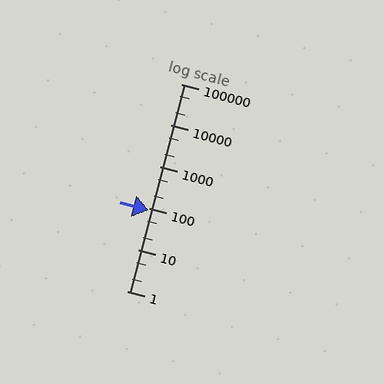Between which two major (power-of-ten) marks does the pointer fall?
The pointer is between 10 and 100.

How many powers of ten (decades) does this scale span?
The scale spans 5 decades, from 1 to 100000.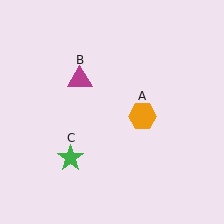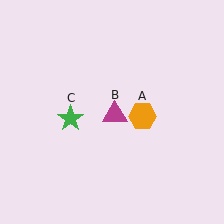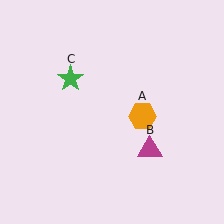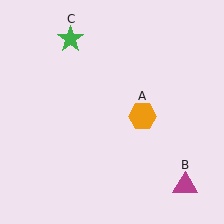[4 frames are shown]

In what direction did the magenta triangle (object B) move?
The magenta triangle (object B) moved down and to the right.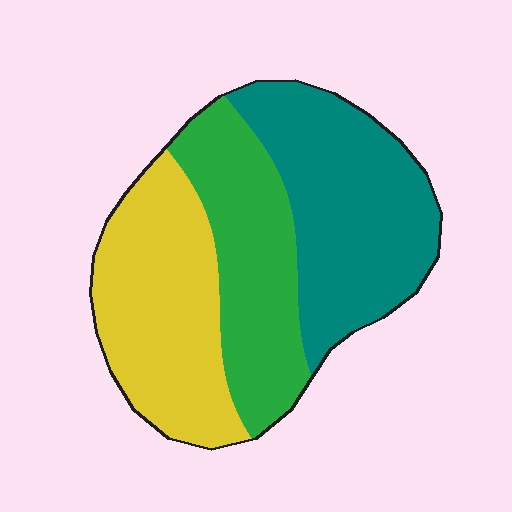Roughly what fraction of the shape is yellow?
Yellow takes up between a third and a half of the shape.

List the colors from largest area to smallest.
From largest to smallest: teal, yellow, green.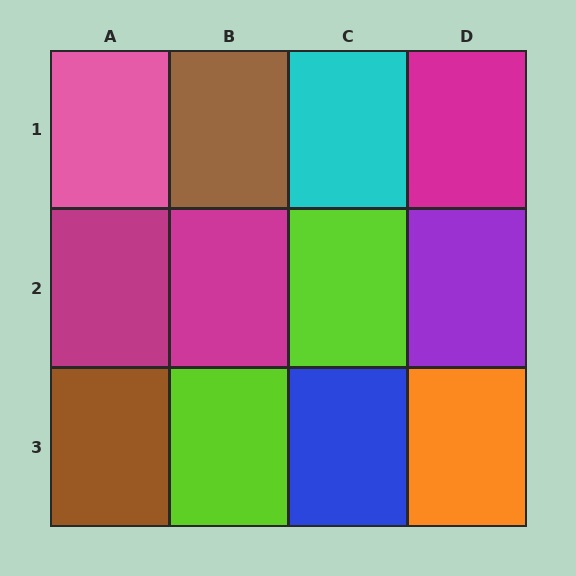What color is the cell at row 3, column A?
Brown.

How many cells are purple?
1 cell is purple.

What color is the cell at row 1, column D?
Magenta.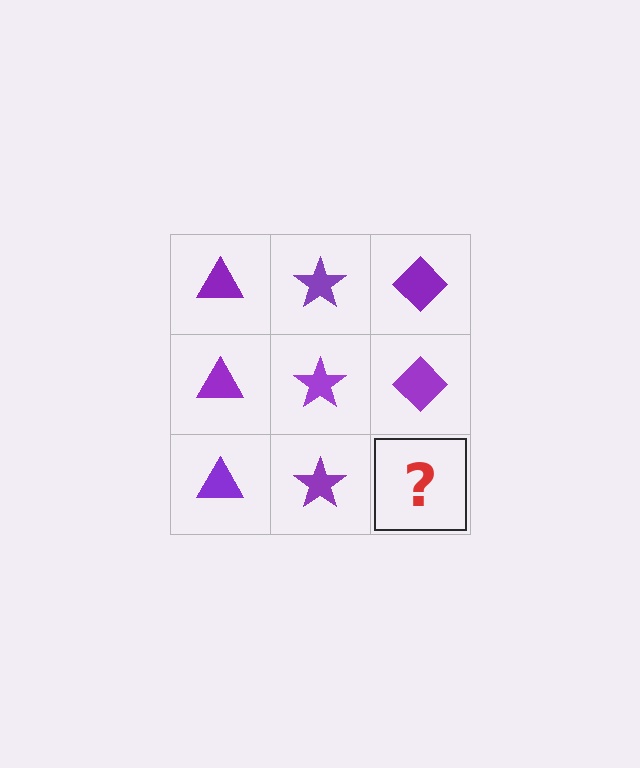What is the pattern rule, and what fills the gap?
The rule is that each column has a consistent shape. The gap should be filled with a purple diamond.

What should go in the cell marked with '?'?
The missing cell should contain a purple diamond.